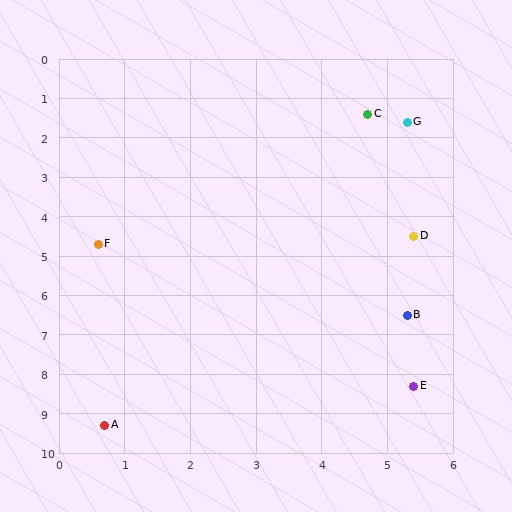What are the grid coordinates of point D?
Point D is at approximately (5.4, 4.5).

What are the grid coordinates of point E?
Point E is at approximately (5.4, 8.3).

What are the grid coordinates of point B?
Point B is at approximately (5.3, 6.5).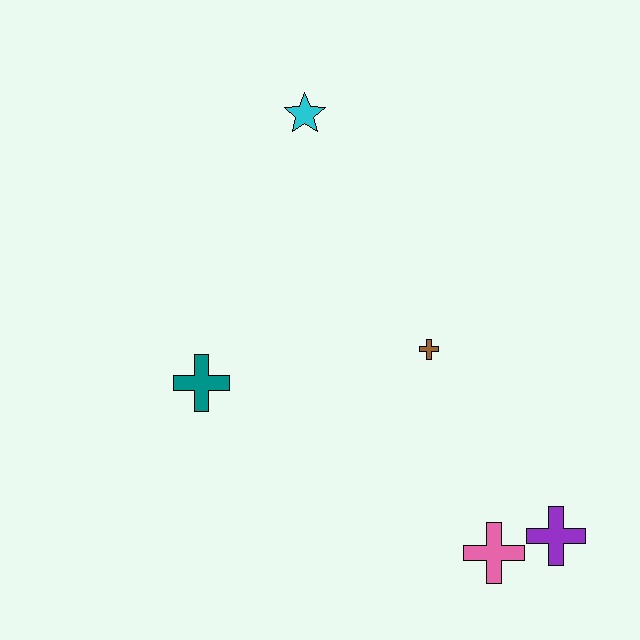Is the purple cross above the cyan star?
No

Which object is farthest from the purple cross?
The cyan star is farthest from the purple cross.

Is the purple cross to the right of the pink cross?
Yes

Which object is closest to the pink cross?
The purple cross is closest to the pink cross.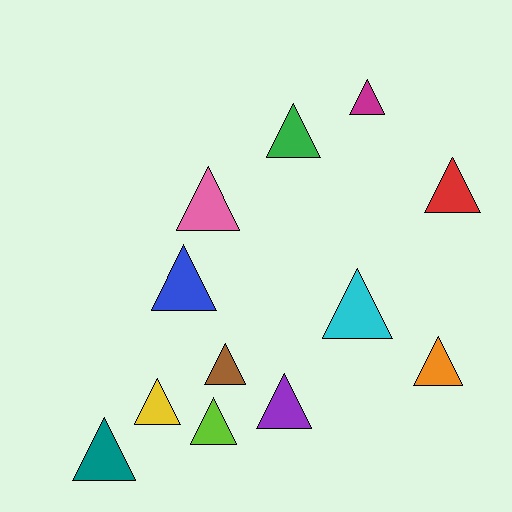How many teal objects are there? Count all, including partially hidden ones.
There is 1 teal object.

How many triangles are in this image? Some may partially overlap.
There are 12 triangles.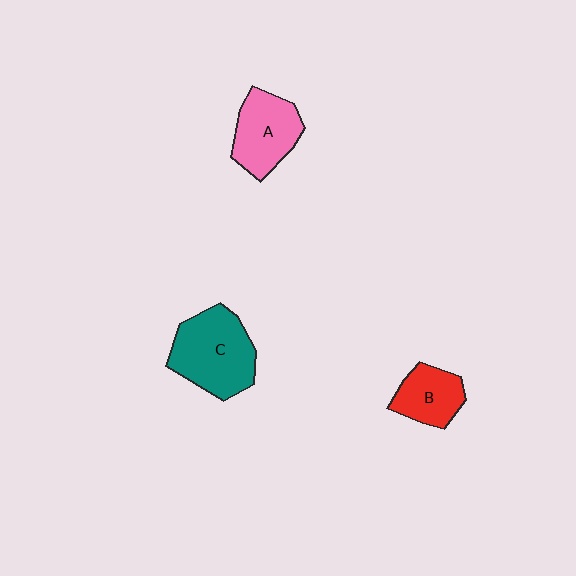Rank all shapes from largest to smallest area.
From largest to smallest: C (teal), A (pink), B (red).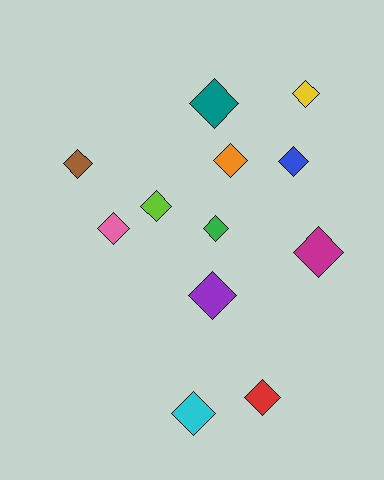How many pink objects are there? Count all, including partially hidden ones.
There is 1 pink object.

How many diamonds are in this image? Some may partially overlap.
There are 12 diamonds.